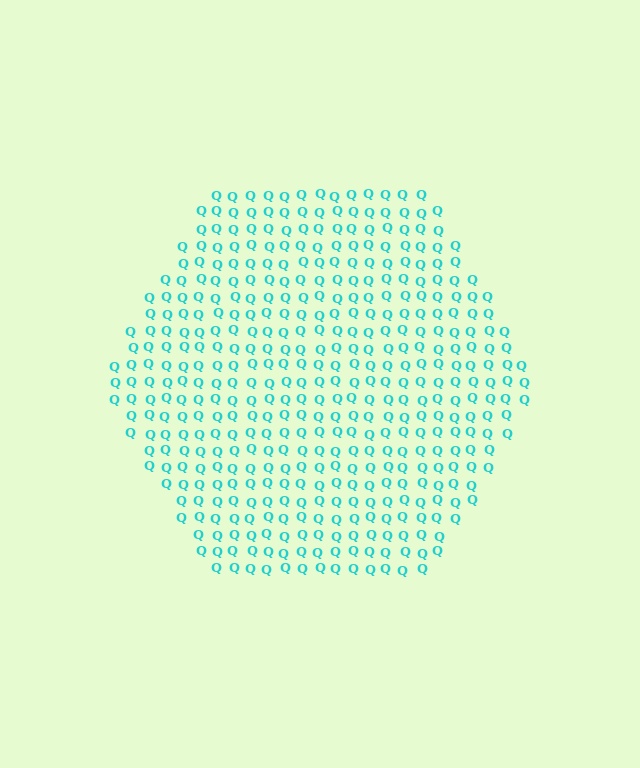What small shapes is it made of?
It is made of small letter Q's.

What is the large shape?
The large shape is a hexagon.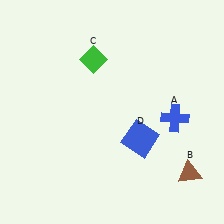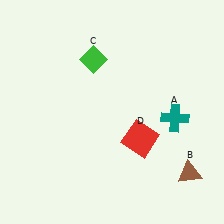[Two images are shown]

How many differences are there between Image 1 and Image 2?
There are 2 differences between the two images.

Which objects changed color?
A changed from blue to teal. D changed from blue to red.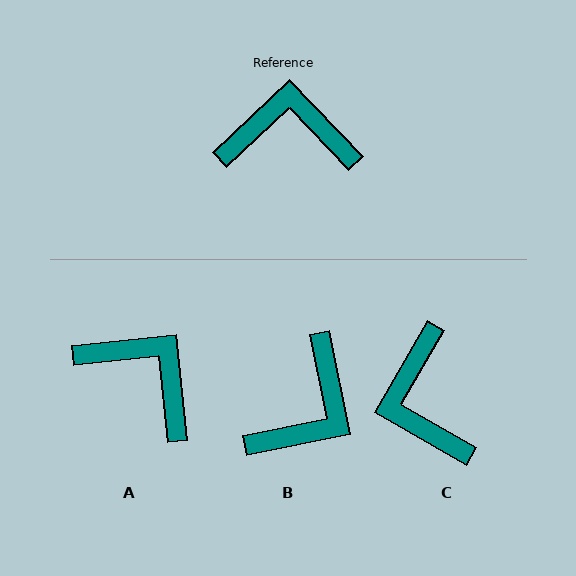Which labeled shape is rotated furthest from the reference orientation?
B, about 122 degrees away.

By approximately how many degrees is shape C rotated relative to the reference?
Approximately 107 degrees counter-clockwise.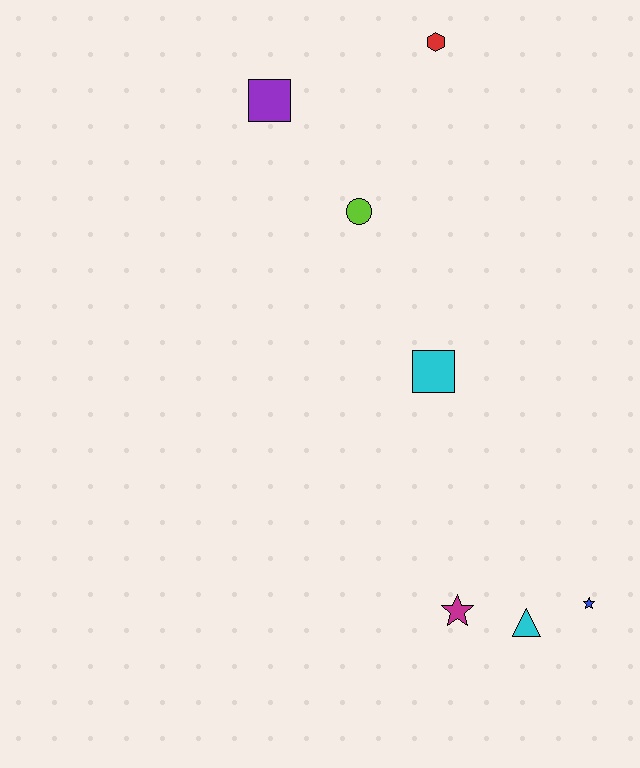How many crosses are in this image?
There are no crosses.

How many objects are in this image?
There are 7 objects.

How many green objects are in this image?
There are no green objects.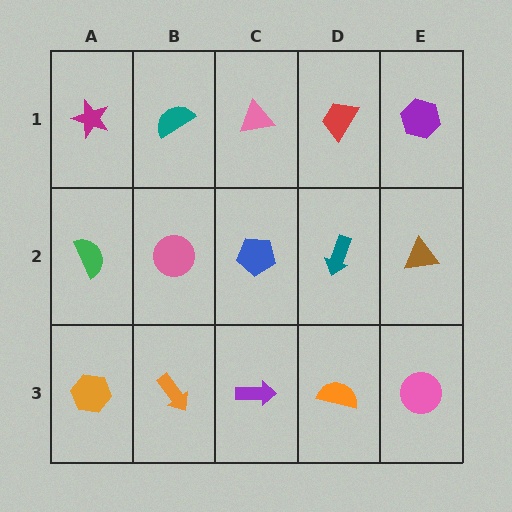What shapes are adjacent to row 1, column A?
A green semicircle (row 2, column A), a teal semicircle (row 1, column B).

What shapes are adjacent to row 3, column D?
A teal arrow (row 2, column D), a purple arrow (row 3, column C), a pink circle (row 3, column E).